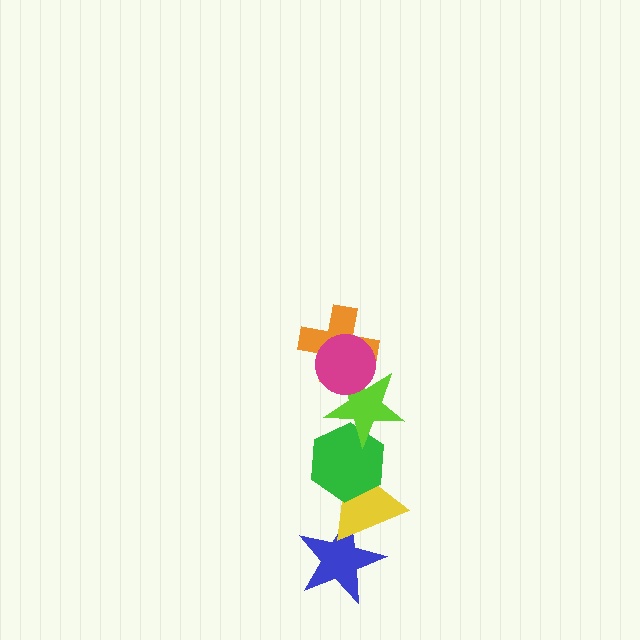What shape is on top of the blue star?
The yellow triangle is on top of the blue star.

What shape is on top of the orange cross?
The magenta circle is on top of the orange cross.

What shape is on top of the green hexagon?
The lime star is on top of the green hexagon.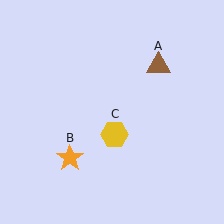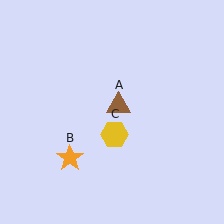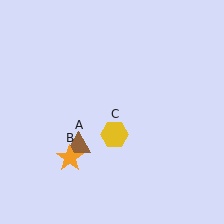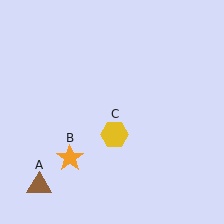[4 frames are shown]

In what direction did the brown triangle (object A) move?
The brown triangle (object A) moved down and to the left.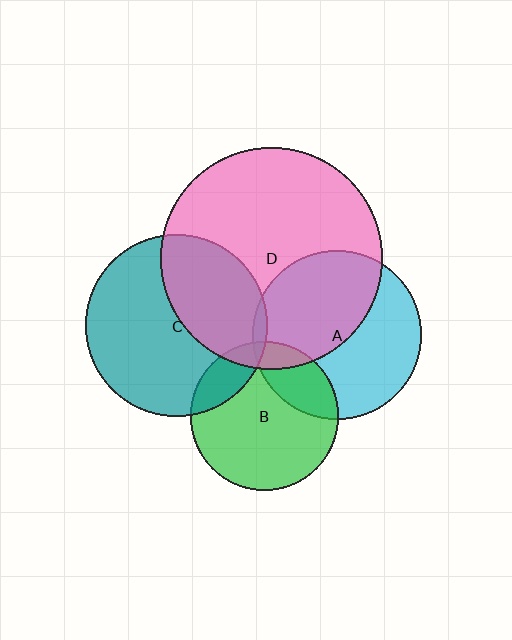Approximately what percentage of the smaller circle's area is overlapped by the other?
Approximately 40%.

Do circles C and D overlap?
Yes.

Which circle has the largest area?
Circle D (pink).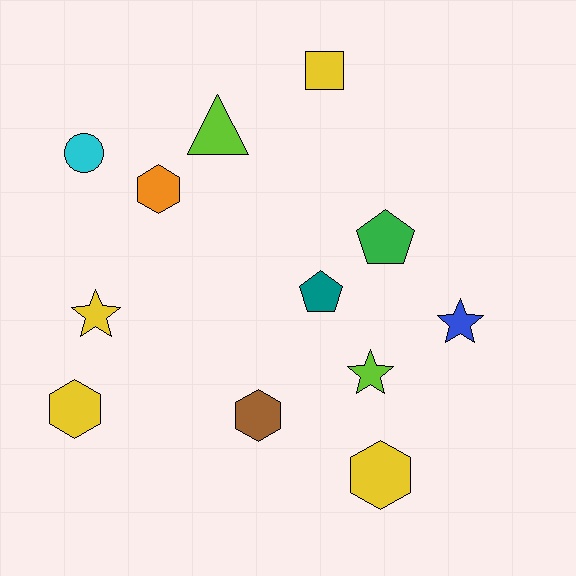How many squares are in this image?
There is 1 square.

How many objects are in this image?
There are 12 objects.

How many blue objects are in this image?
There is 1 blue object.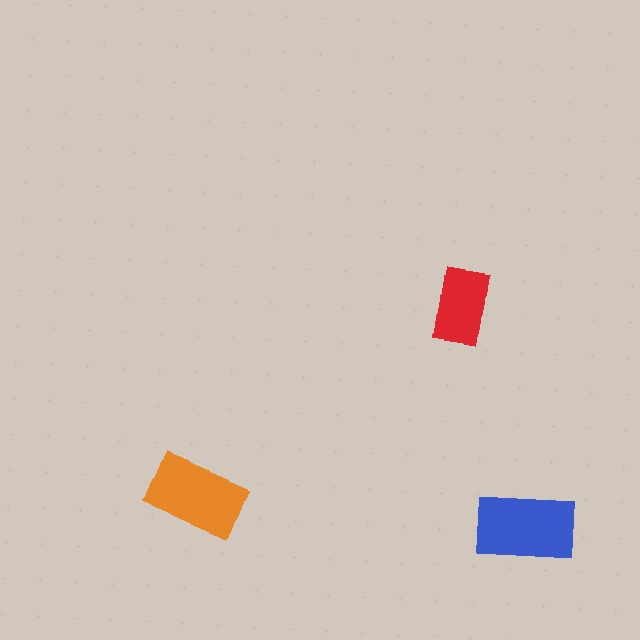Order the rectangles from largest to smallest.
the blue one, the orange one, the red one.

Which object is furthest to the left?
The orange rectangle is leftmost.